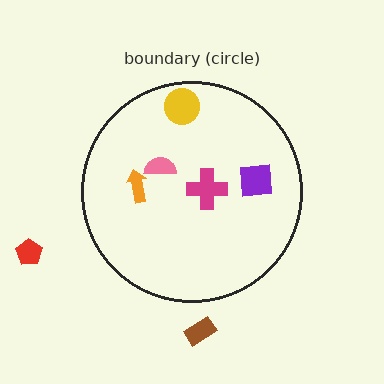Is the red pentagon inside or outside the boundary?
Outside.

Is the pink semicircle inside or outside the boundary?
Inside.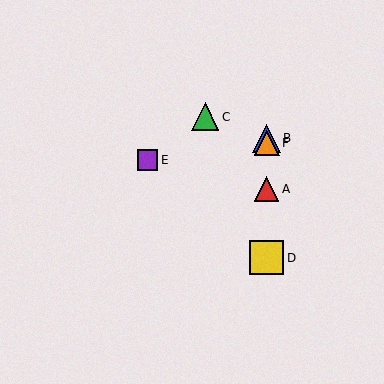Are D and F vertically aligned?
Yes, both are at x≈267.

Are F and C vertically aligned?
No, F is at x≈267 and C is at x≈205.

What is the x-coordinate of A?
Object A is at x≈267.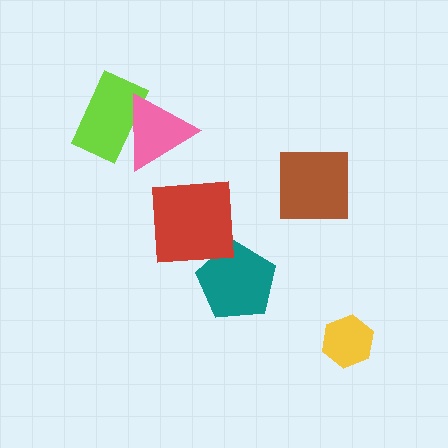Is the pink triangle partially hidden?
No, no other shape covers it.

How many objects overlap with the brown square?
0 objects overlap with the brown square.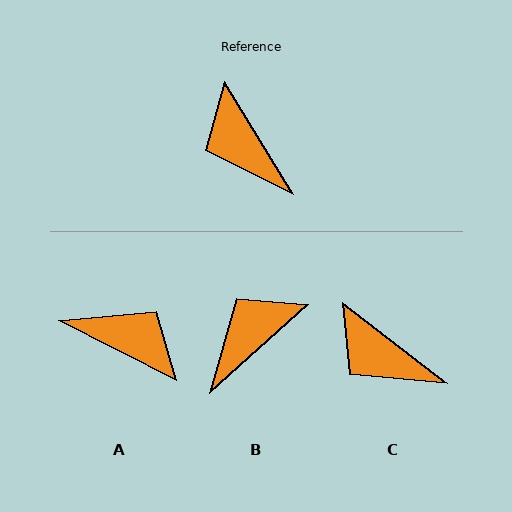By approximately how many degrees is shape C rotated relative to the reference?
Approximately 21 degrees counter-clockwise.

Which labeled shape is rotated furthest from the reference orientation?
A, about 148 degrees away.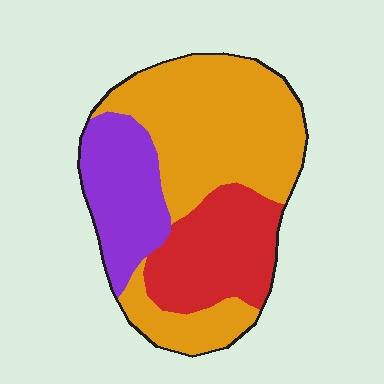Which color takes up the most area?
Orange, at roughly 55%.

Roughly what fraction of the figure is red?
Red takes up about one quarter (1/4) of the figure.